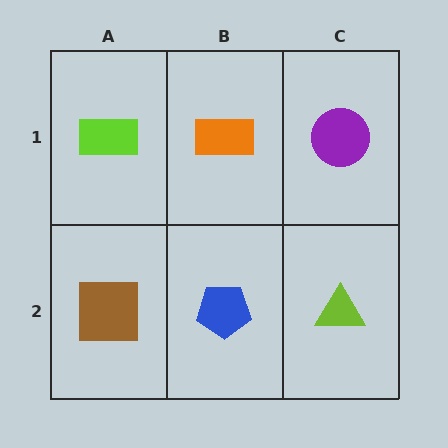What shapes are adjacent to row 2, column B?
An orange rectangle (row 1, column B), a brown square (row 2, column A), a lime triangle (row 2, column C).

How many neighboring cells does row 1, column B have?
3.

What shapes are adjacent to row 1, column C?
A lime triangle (row 2, column C), an orange rectangle (row 1, column B).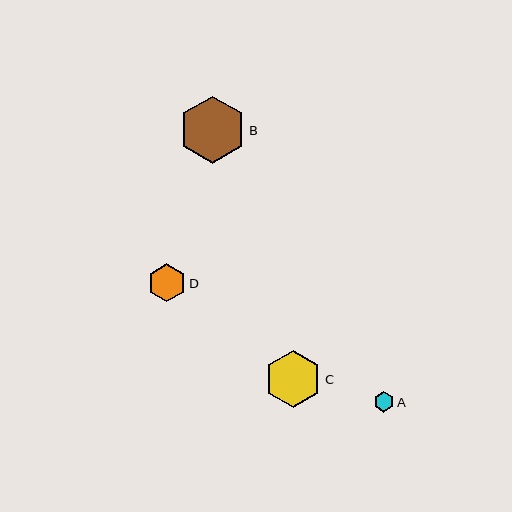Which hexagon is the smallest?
Hexagon A is the smallest with a size of approximately 20 pixels.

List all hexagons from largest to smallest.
From largest to smallest: B, C, D, A.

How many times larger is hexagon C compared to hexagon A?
Hexagon C is approximately 2.8 times the size of hexagon A.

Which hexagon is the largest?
Hexagon B is the largest with a size of approximately 67 pixels.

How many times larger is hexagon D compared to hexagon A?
Hexagon D is approximately 1.9 times the size of hexagon A.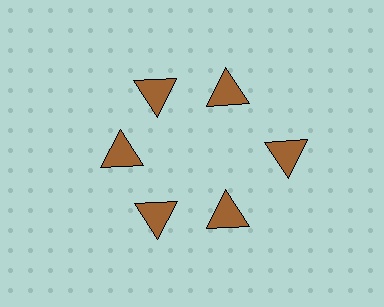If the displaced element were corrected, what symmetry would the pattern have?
It would have 6-fold rotational symmetry — the pattern would map onto itself every 60 degrees.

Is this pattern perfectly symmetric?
No. The 6 brown triangles are arranged in a ring, but one element near the 3 o'clock position is pushed outward from the center, breaking the 6-fold rotational symmetry.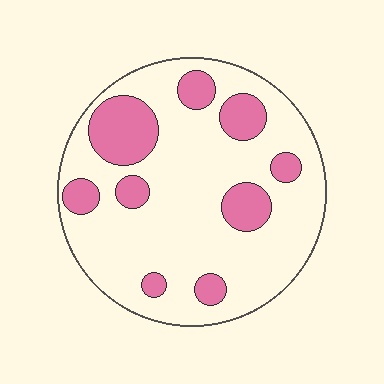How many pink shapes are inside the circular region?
9.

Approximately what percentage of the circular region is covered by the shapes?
Approximately 25%.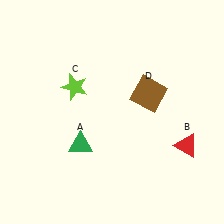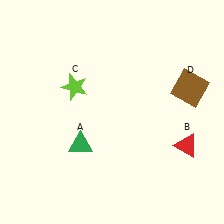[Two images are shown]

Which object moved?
The brown square (D) moved right.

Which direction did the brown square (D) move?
The brown square (D) moved right.